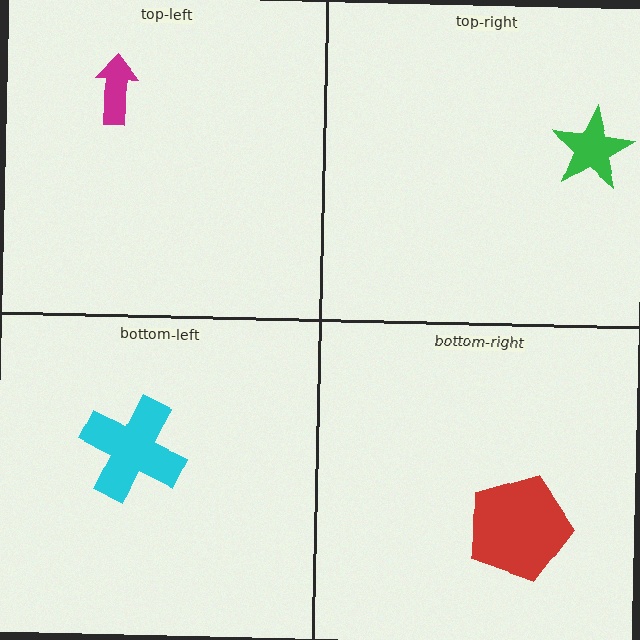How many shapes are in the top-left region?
1.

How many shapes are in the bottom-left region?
1.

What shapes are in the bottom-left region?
The cyan cross.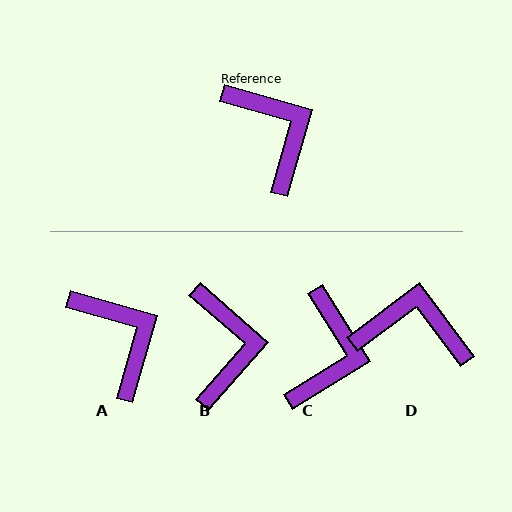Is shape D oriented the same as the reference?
No, it is off by about 52 degrees.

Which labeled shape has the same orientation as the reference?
A.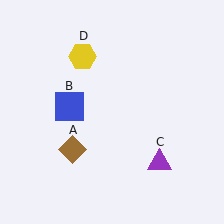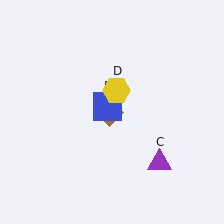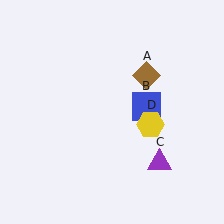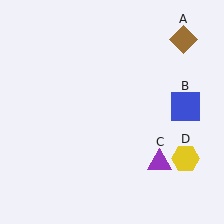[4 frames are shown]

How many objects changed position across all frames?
3 objects changed position: brown diamond (object A), blue square (object B), yellow hexagon (object D).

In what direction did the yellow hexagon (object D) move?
The yellow hexagon (object D) moved down and to the right.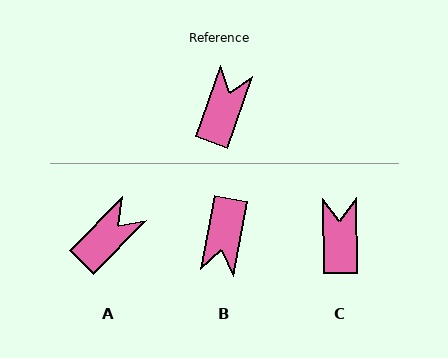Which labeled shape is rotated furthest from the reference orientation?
B, about 171 degrees away.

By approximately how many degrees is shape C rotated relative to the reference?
Approximately 21 degrees counter-clockwise.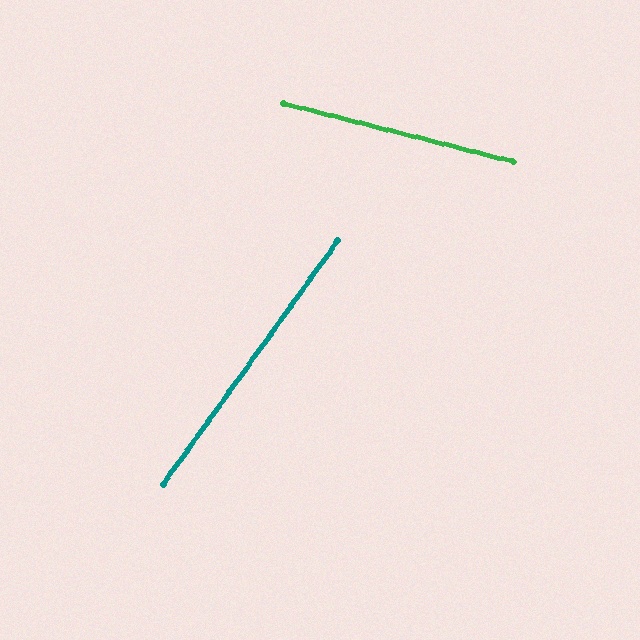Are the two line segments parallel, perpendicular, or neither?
Neither parallel nor perpendicular — they differ by about 68°.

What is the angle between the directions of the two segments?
Approximately 68 degrees.